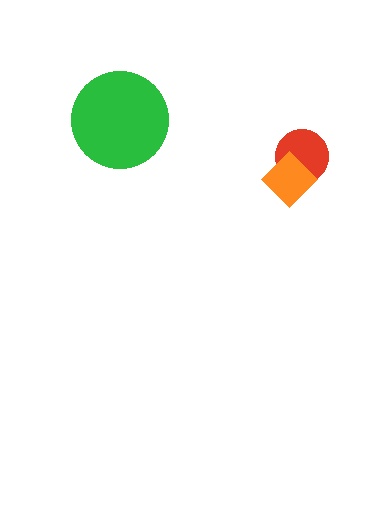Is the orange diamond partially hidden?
No, no other shape covers it.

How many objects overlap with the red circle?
1 object overlaps with the red circle.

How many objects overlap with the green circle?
0 objects overlap with the green circle.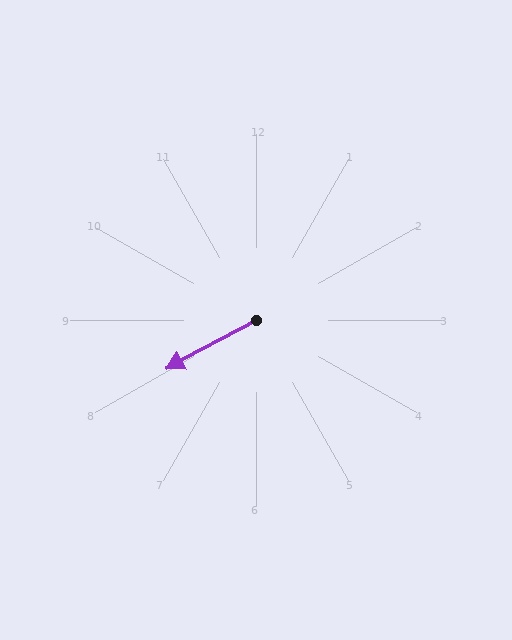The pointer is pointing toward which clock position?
Roughly 8 o'clock.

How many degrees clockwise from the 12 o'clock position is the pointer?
Approximately 242 degrees.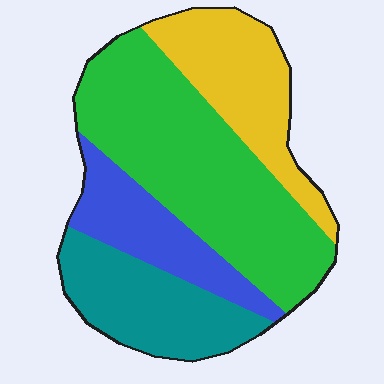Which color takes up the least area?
Blue, at roughly 15%.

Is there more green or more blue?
Green.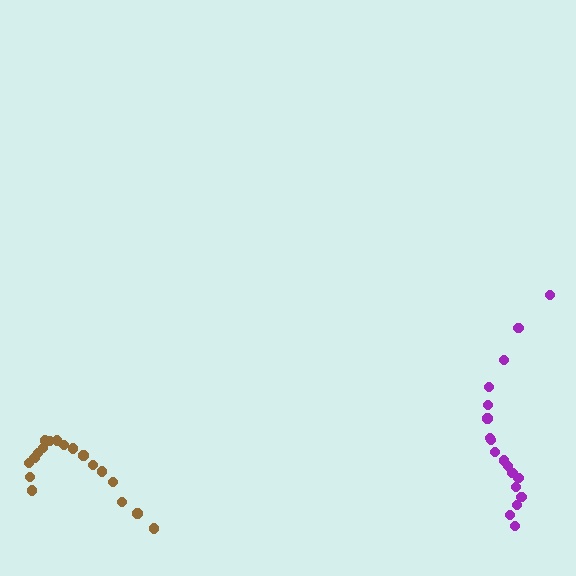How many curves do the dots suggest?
There are 2 distinct paths.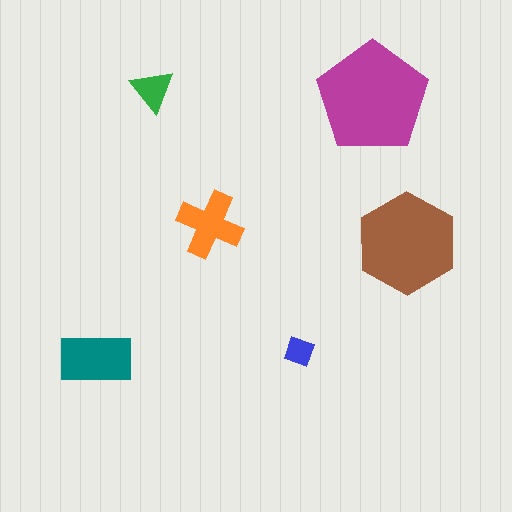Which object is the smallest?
The blue diamond.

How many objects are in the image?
There are 6 objects in the image.